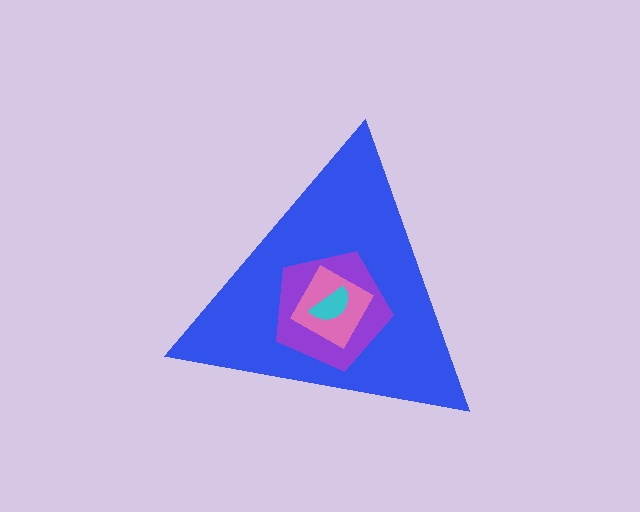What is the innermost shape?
The cyan semicircle.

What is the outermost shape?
The blue triangle.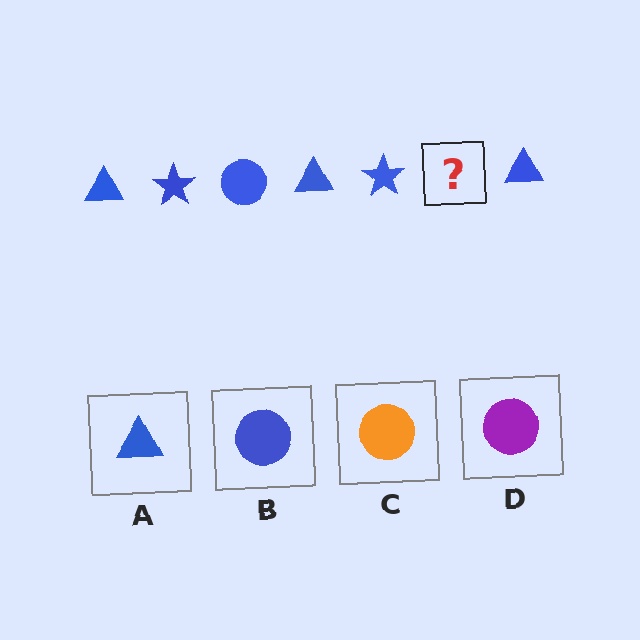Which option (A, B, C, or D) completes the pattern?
B.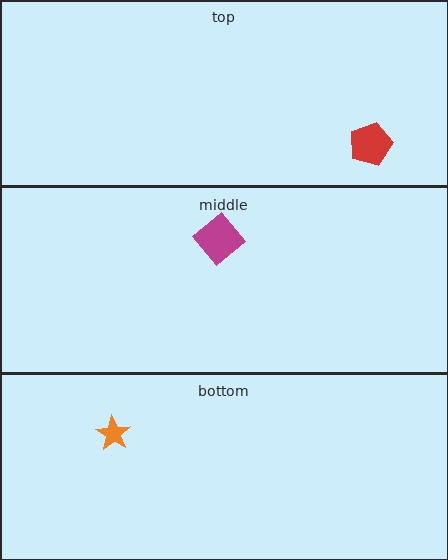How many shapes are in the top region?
1.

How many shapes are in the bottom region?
1.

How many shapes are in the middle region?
1.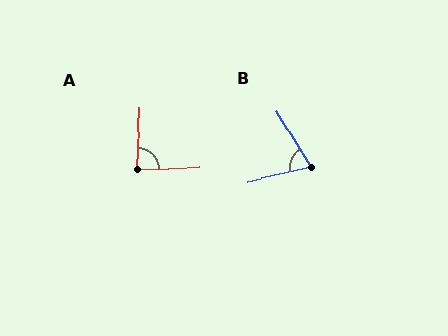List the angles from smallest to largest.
B (72°), A (86°).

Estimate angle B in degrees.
Approximately 72 degrees.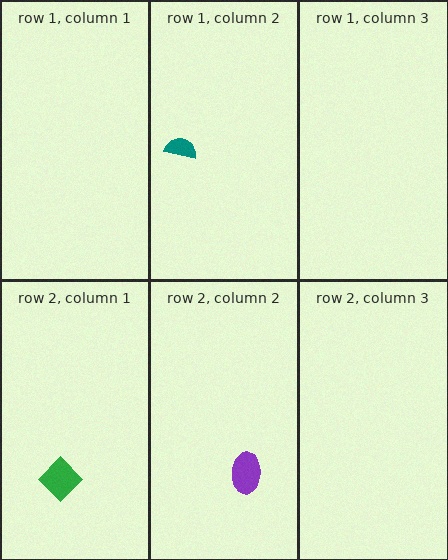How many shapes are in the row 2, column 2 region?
1.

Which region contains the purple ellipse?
The row 2, column 2 region.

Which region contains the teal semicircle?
The row 1, column 2 region.